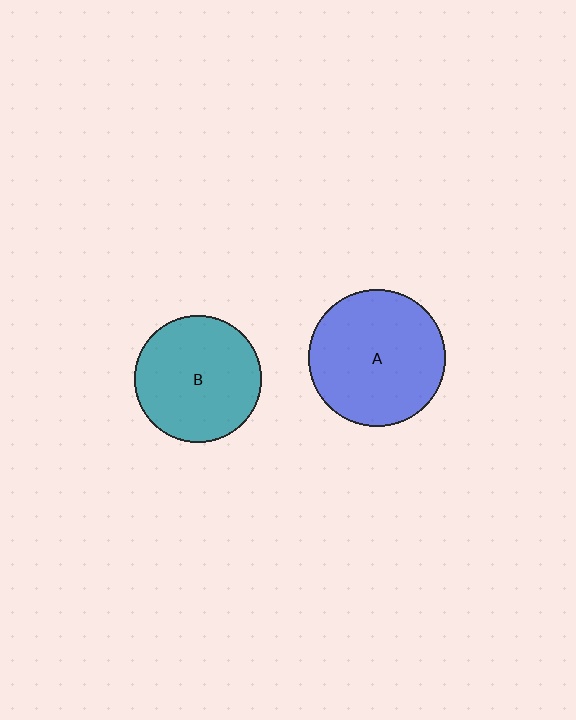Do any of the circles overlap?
No, none of the circles overlap.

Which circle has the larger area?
Circle A (blue).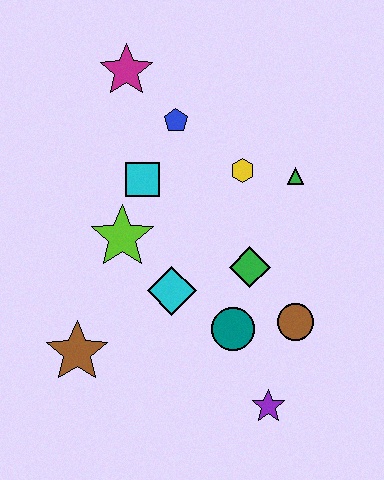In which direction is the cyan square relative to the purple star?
The cyan square is above the purple star.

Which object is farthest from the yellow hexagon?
The brown star is farthest from the yellow hexagon.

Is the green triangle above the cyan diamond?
Yes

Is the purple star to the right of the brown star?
Yes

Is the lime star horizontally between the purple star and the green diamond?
No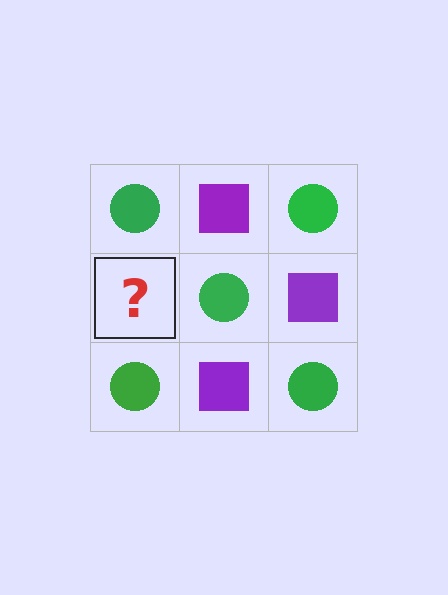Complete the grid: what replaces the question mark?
The question mark should be replaced with a purple square.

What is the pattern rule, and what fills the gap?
The rule is that it alternates green circle and purple square in a checkerboard pattern. The gap should be filled with a purple square.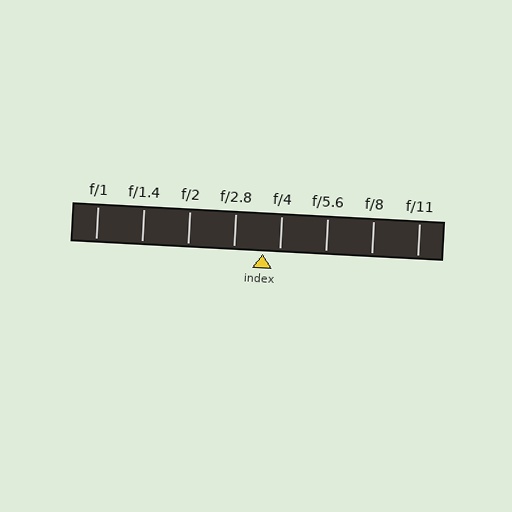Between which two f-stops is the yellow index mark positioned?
The index mark is between f/2.8 and f/4.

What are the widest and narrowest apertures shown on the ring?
The widest aperture shown is f/1 and the narrowest is f/11.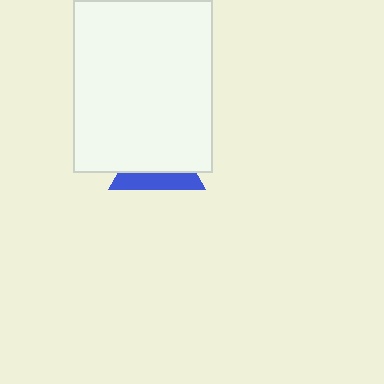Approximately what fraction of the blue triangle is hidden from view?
Roughly 66% of the blue triangle is hidden behind the white rectangle.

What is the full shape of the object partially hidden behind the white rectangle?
The partially hidden object is a blue triangle.